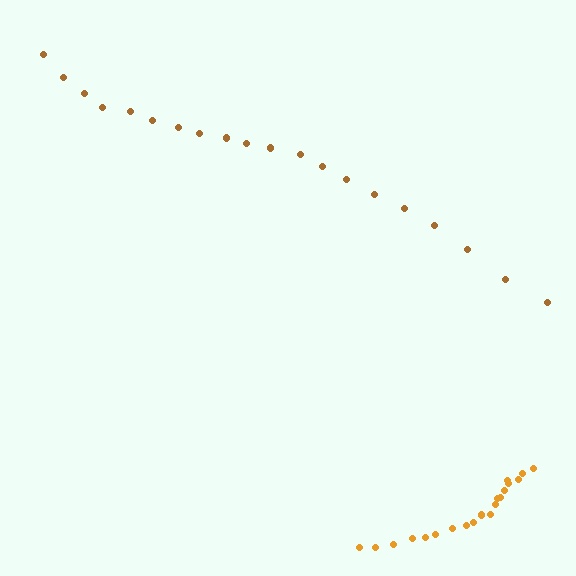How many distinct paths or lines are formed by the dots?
There are 2 distinct paths.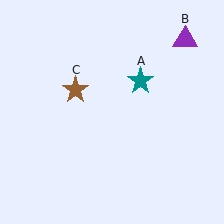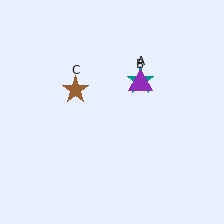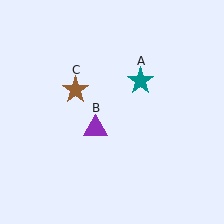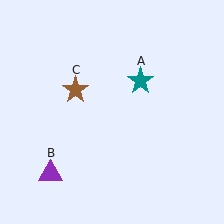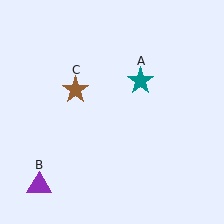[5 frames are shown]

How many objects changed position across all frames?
1 object changed position: purple triangle (object B).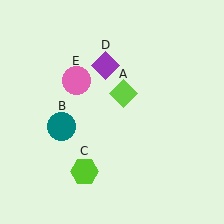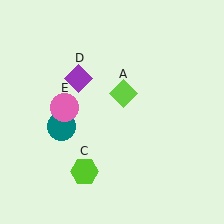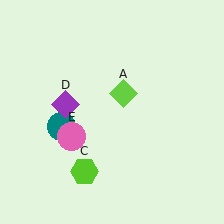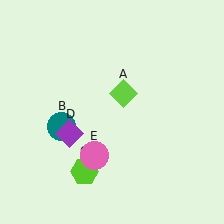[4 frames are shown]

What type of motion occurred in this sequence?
The purple diamond (object D), pink circle (object E) rotated counterclockwise around the center of the scene.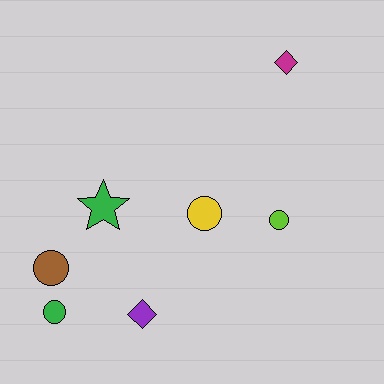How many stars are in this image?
There is 1 star.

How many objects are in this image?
There are 7 objects.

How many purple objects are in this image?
There is 1 purple object.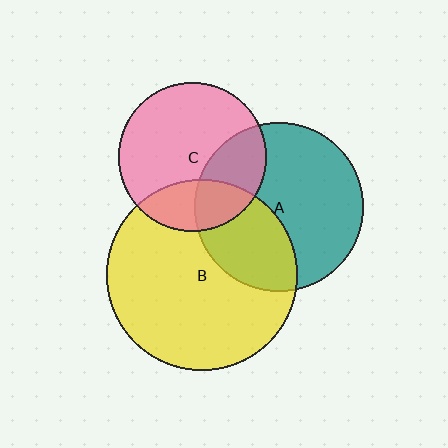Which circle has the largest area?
Circle B (yellow).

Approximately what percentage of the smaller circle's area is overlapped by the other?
Approximately 25%.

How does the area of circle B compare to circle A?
Approximately 1.3 times.